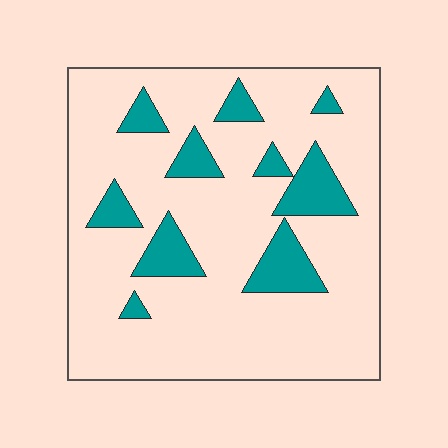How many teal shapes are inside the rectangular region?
10.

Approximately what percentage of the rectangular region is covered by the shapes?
Approximately 15%.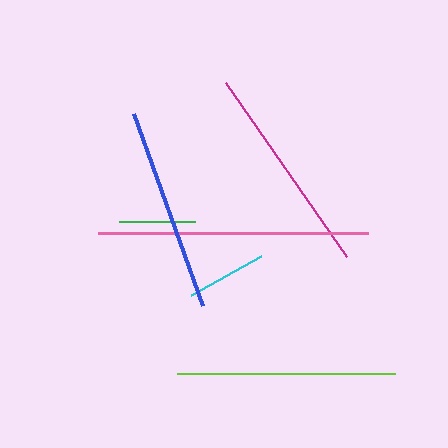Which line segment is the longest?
The pink line is the longest at approximately 269 pixels.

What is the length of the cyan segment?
The cyan segment is approximately 80 pixels long.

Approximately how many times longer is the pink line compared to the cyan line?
The pink line is approximately 3.4 times the length of the cyan line.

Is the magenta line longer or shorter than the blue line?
The magenta line is longer than the blue line.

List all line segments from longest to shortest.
From longest to shortest: pink, lime, magenta, blue, cyan, green.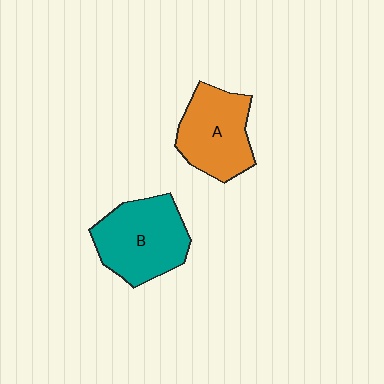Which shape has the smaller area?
Shape A (orange).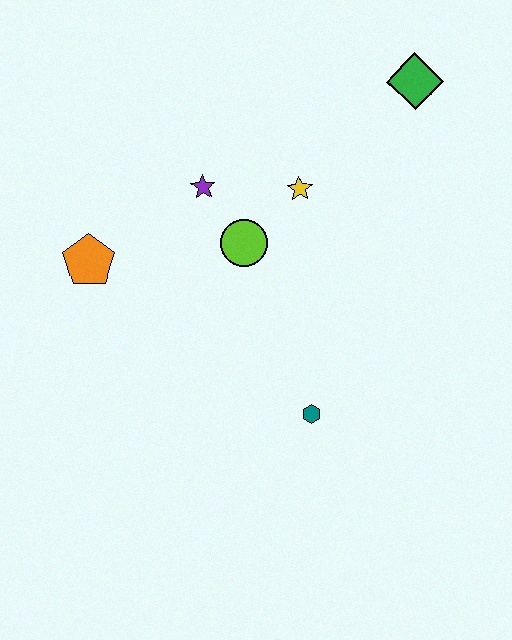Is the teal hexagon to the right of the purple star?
Yes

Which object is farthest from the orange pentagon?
The green diamond is farthest from the orange pentagon.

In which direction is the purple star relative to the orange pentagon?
The purple star is to the right of the orange pentagon.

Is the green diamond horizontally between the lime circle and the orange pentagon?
No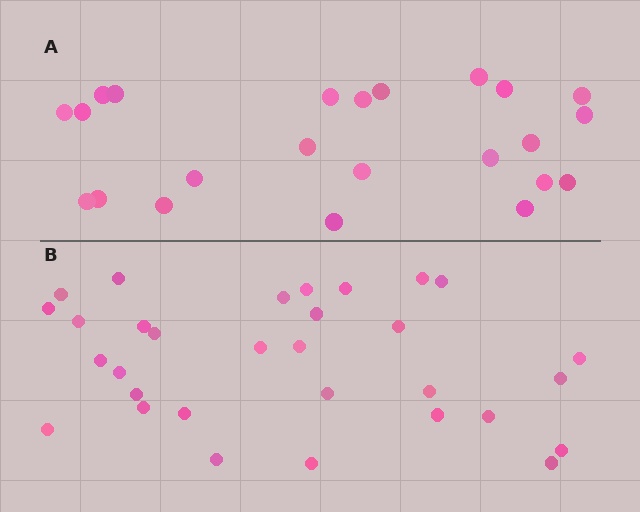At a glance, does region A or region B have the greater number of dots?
Region B (the bottom region) has more dots.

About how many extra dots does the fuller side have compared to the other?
Region B has roughly 8 or so more dots than region A.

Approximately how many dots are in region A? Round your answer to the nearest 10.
About 20 dots. (The exact count is 23, which rounds to 20.)